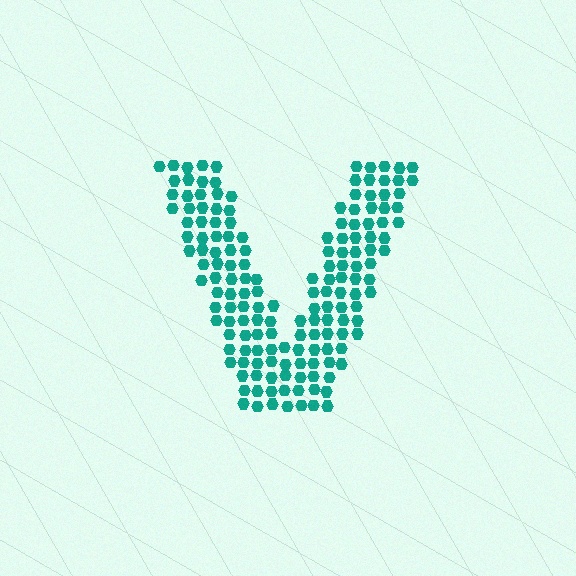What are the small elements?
The small elements are hexagons.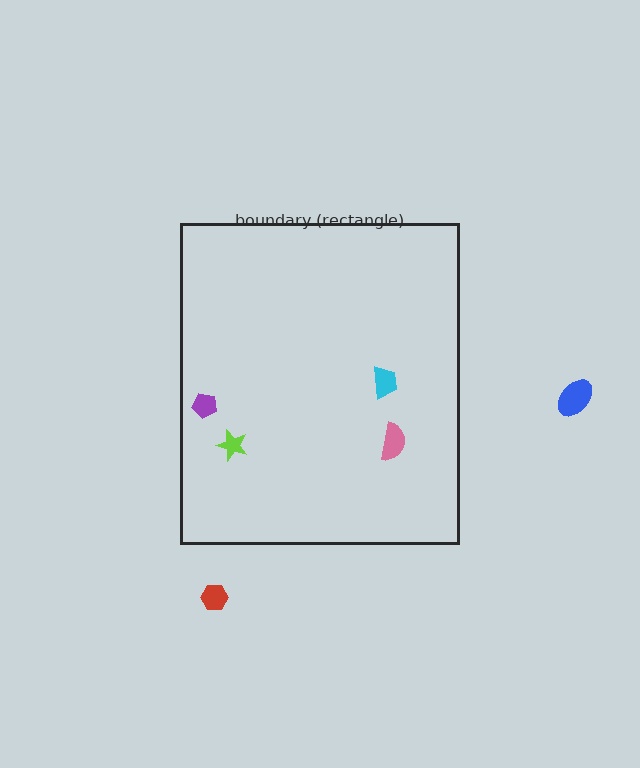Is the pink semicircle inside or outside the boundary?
Inside.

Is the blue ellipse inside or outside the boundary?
Outside.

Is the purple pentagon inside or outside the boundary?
Inside.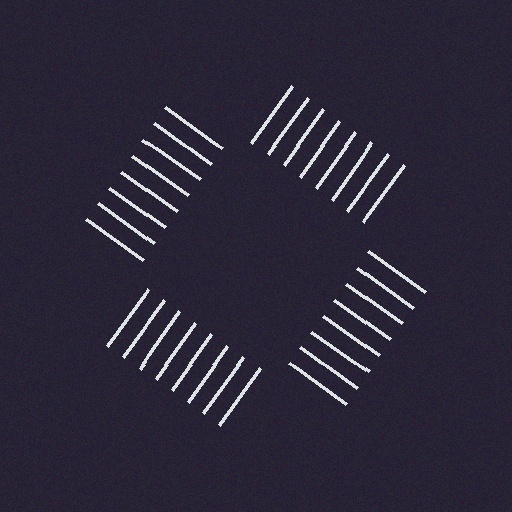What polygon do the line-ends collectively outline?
An illusory square — the line segments terminate on its edges but no continuous stroke is drawn.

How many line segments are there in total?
32 — 8 along each of the 4 edges.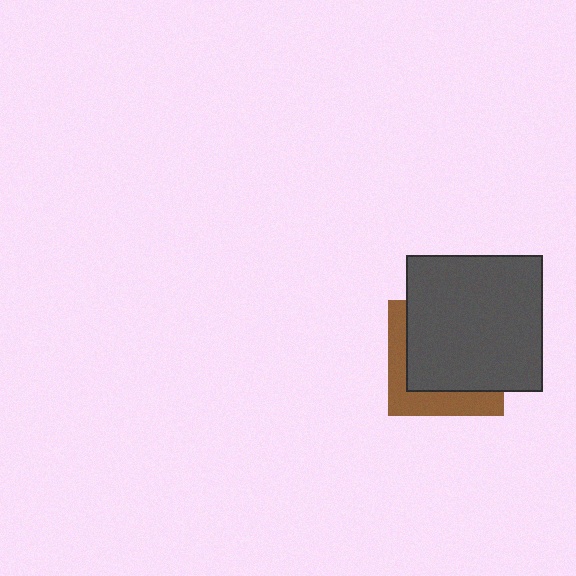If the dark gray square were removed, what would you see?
You would see the complete brown square.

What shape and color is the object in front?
The object in front is a dark gray square.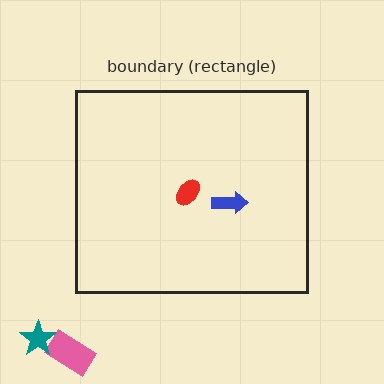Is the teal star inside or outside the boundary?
Outside.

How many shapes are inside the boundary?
2 inside, 2 outside.